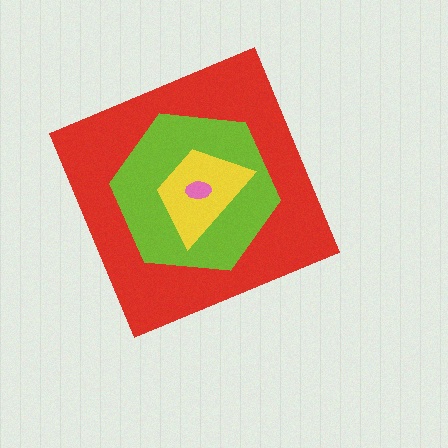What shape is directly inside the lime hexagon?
The yellow trapezoid.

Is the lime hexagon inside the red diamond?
Yes.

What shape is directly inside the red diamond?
The lime hexagon.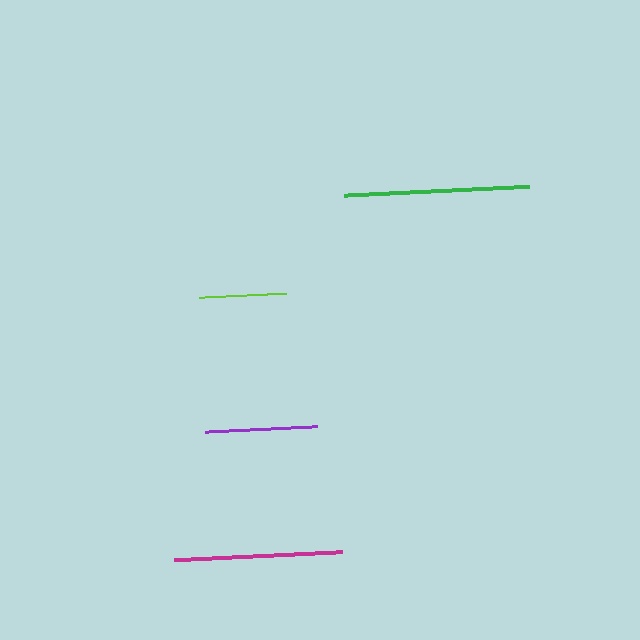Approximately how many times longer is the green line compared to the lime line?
The green line is approximately 2.1 times the length of the lime line.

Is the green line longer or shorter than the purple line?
The green line is longer than the purple line.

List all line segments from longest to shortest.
From longest to shortest: green, magenta, purple, lime.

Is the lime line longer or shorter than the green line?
The green line is longer than the lime line.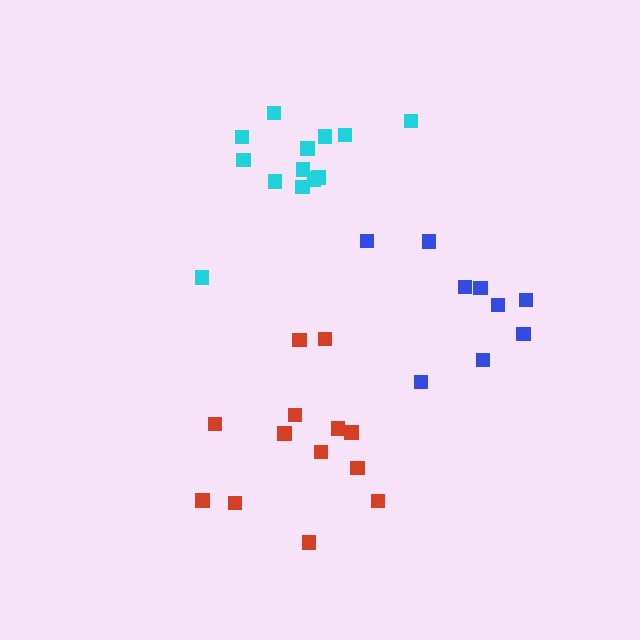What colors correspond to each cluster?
The clusters are colored: cyan, red, blue.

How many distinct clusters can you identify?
There are 3 distinct clusters.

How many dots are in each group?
Group 1: 13 dots, Group 2: 13 dots, Group 3: 9 dots (35 total).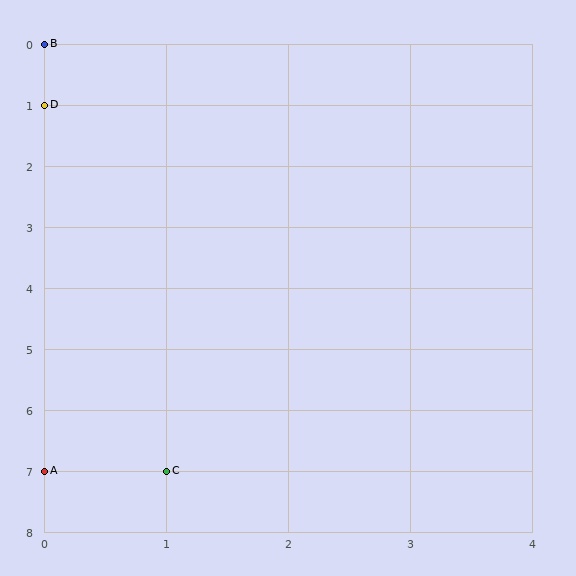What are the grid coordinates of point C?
Point C is at grid coordinates (1, 7).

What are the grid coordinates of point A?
Point A is at grid coordinates (0, 7).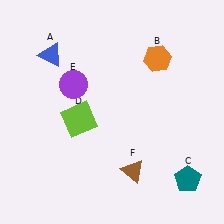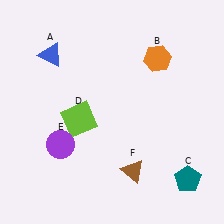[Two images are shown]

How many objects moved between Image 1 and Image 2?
1 object moved between the two images.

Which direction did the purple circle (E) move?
The purple circle (E) moved down.